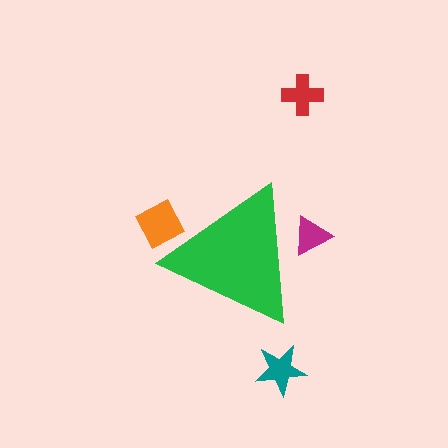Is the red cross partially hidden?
No, the red cross is fully visible.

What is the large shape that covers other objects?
A green triangle.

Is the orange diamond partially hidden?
Yes, the orange diamond is partially hidden behind the green triangle.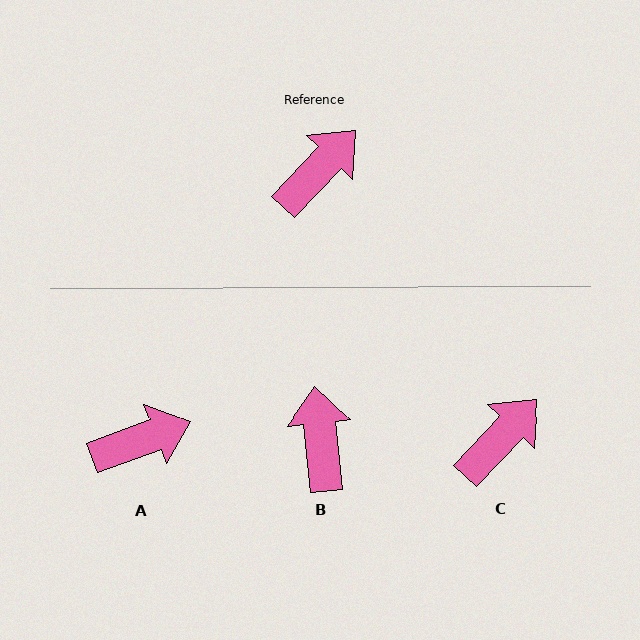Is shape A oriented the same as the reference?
No, it is off by about 26 degrees.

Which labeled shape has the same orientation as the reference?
C.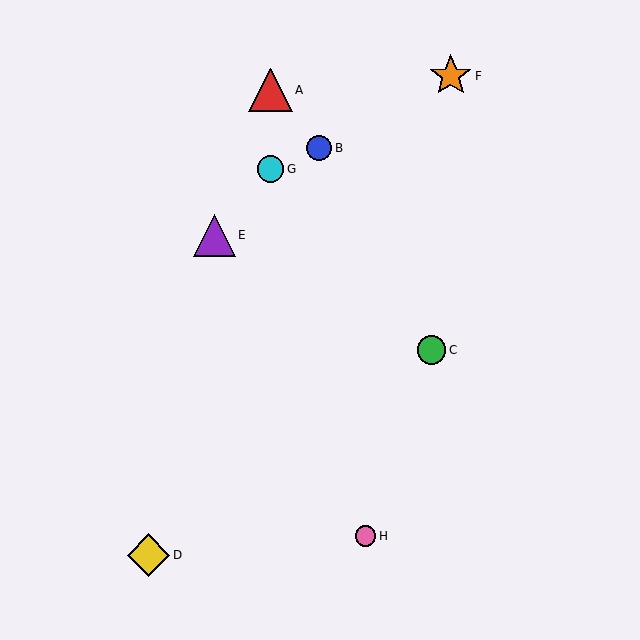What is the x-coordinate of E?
Object E is at x≈214.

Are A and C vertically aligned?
No, A is at x≈271 and C is at x≈432.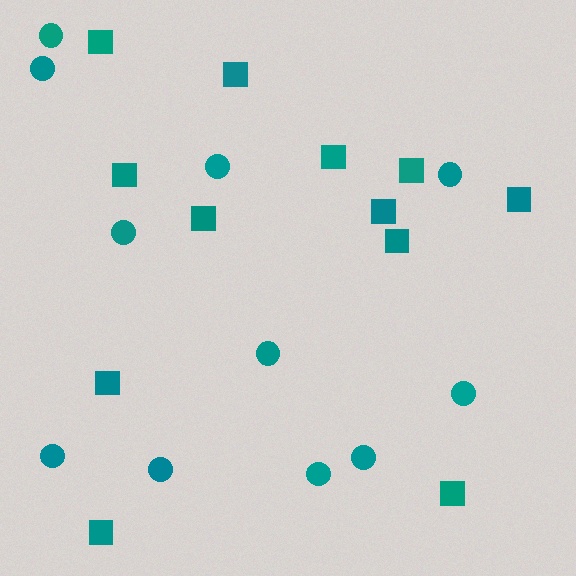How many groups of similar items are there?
There are 2 groups: one group of circles (11) and one group of squares (12).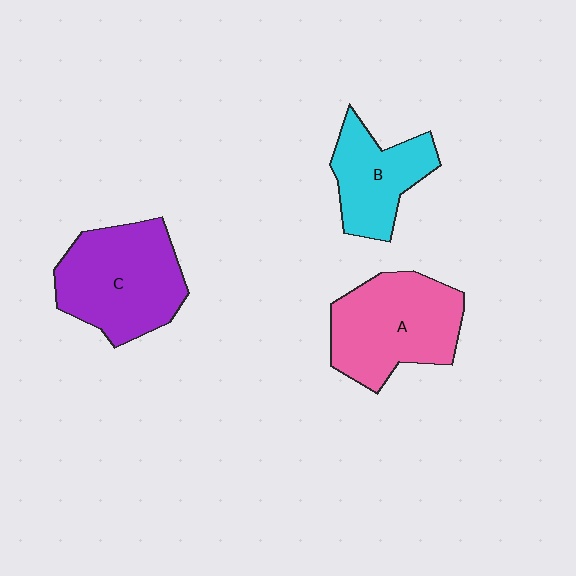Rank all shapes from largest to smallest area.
From largest to smallest: C (purple), A (pink), B (cyan).